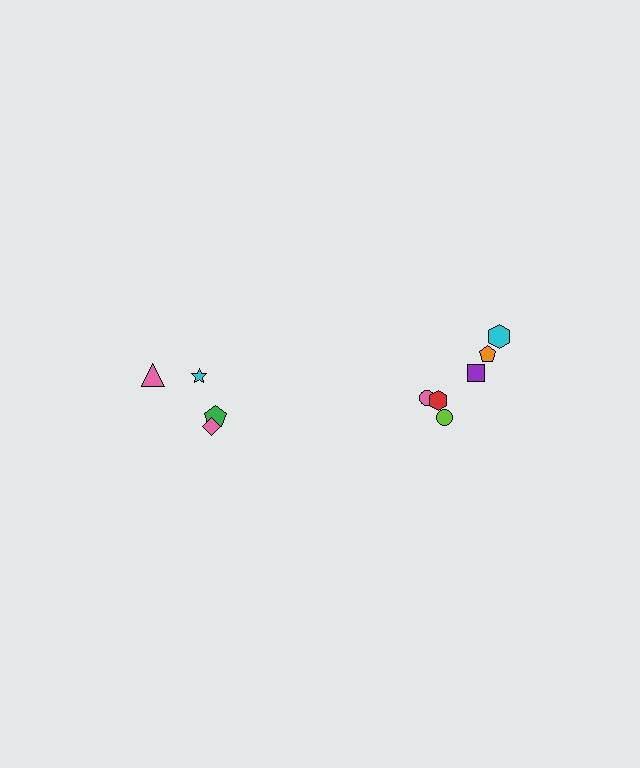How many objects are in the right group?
There are 6 objects.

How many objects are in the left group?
There are 4 objects.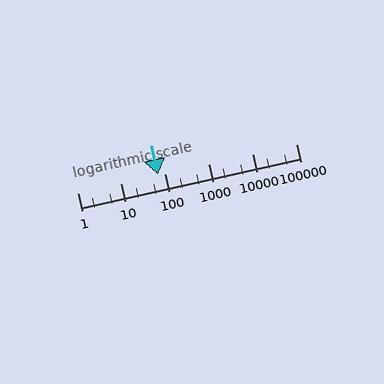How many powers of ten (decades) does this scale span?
The scale spans 5 decades, from 1 to 100000.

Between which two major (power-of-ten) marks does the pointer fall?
The pointer is between 10 and 100.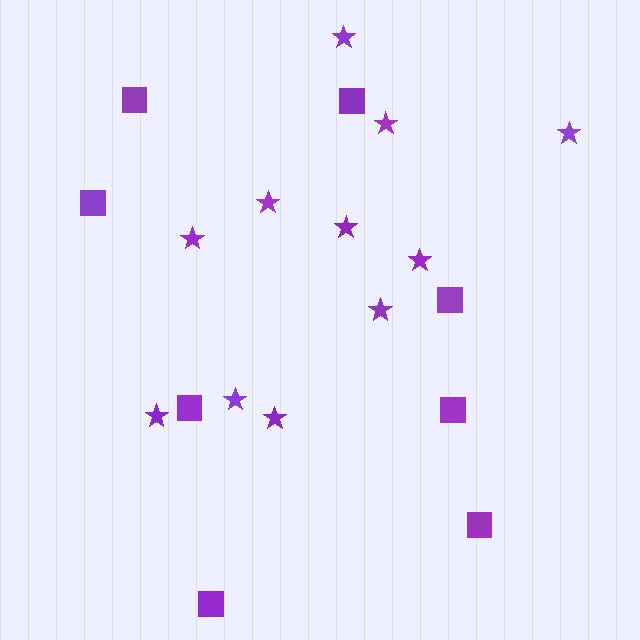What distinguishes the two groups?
There are 2 groups: one group of stars (11) and one group of squares (8).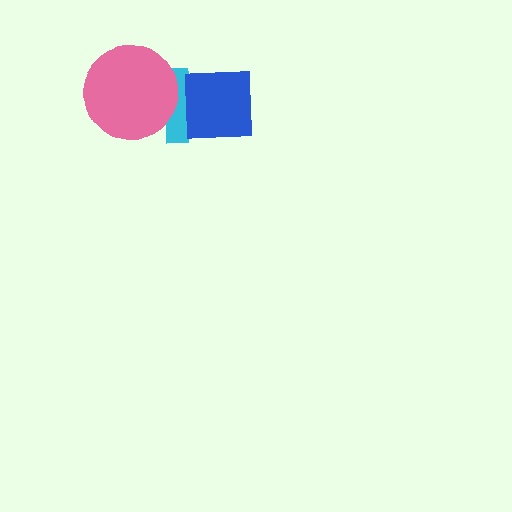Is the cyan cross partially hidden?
Yes, it is partially covered by another shape.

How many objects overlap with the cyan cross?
2 objects overlap with the cyan cross.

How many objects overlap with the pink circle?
1 object overlaps with the pink circle.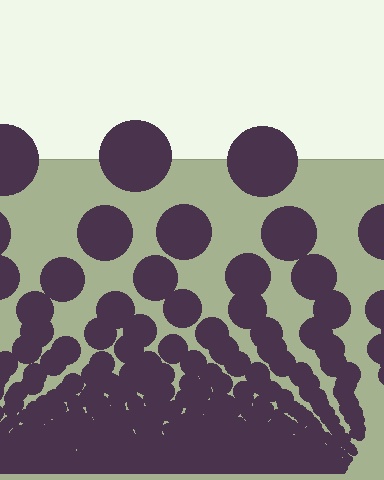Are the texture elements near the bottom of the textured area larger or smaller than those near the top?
Smaller. The gradient is inverted — elements near the bottom are smaller and denser.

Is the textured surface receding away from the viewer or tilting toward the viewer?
The surface appears to tilt toward the viewer. Texture elements get larger and sparser toward the top.